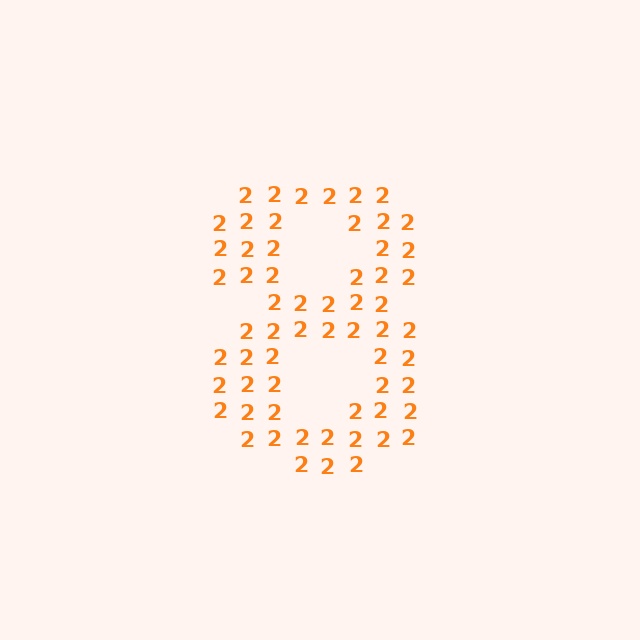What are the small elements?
The small elements are digit 2's.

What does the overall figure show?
The overall figure shows the digit 8.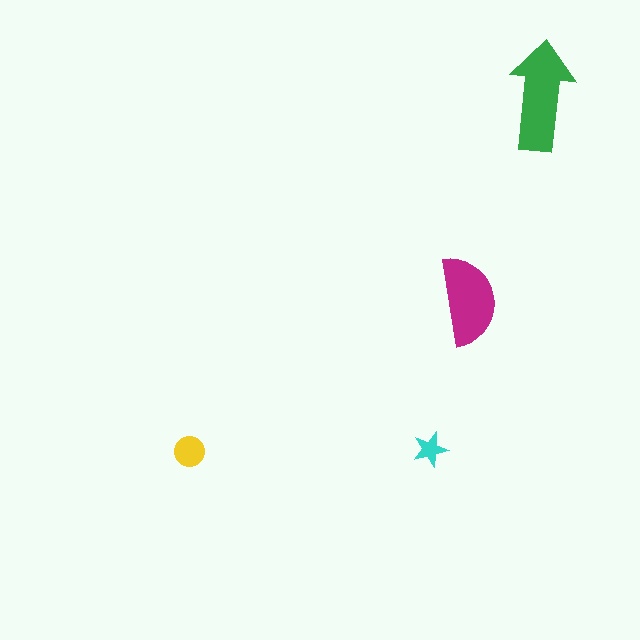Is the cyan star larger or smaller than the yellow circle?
Smaller.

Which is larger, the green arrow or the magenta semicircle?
The green arrow.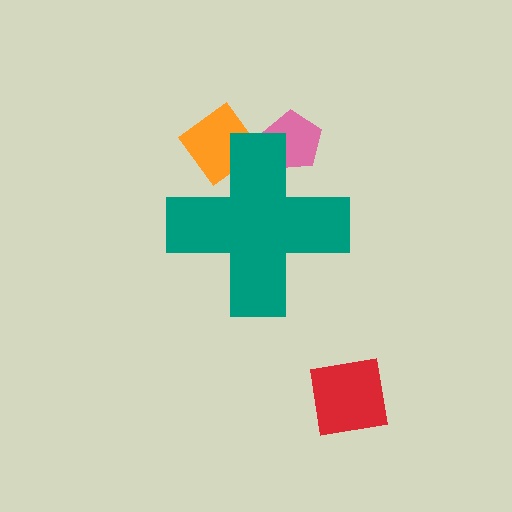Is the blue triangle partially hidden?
Yes, the blue triangle is partially hidden behind the teal cross.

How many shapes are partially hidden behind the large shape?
3 shapes are partially hidden.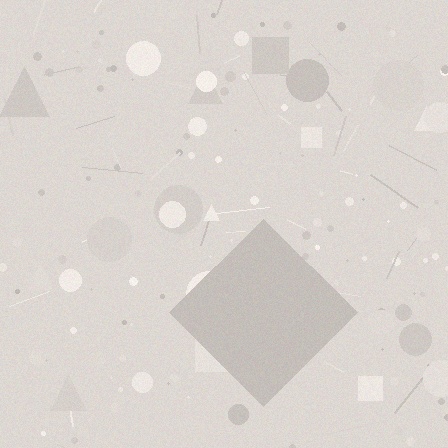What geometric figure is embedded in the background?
A diamond is embedded in the background.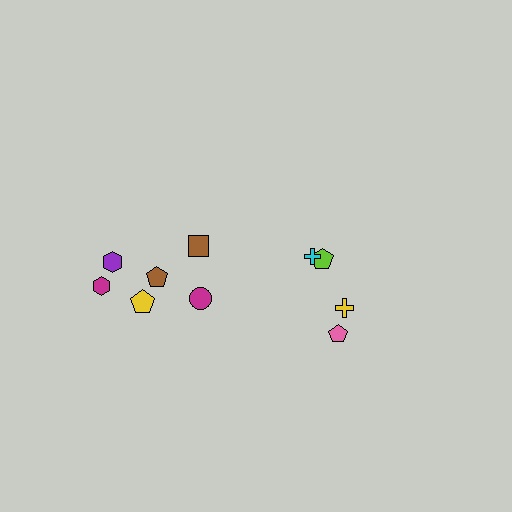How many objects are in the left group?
There are 6 objects.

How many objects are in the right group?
There are 4 objects.